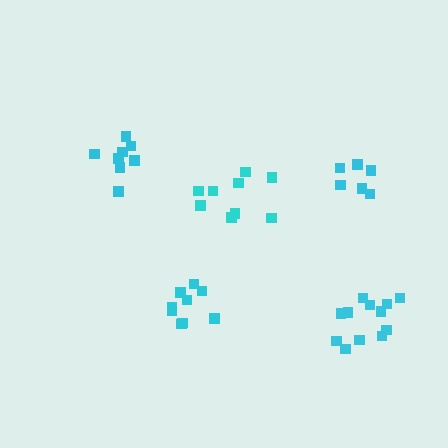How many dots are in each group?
Group 1: 12 dots, Group 2: 9 dots, Group 3: 9 dots, Group 4: 9 dots, Group 5: 6 dots (45 total).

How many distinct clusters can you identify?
There are 5 distinct clusters.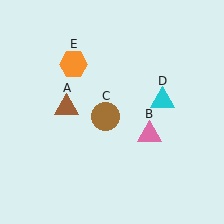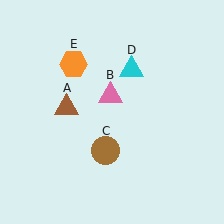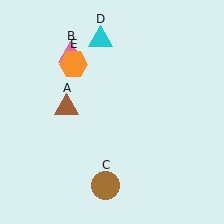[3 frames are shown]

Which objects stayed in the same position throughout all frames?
Brown triangle (object A) and orange hexagon (object E) remained stationary.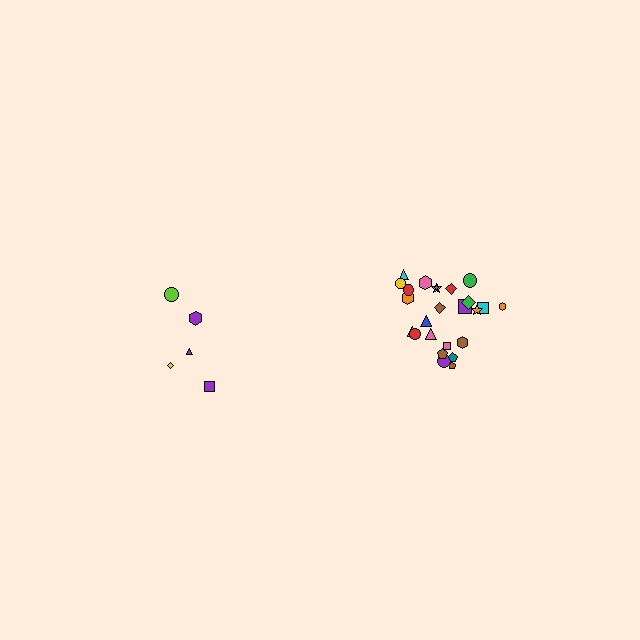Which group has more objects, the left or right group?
The right group.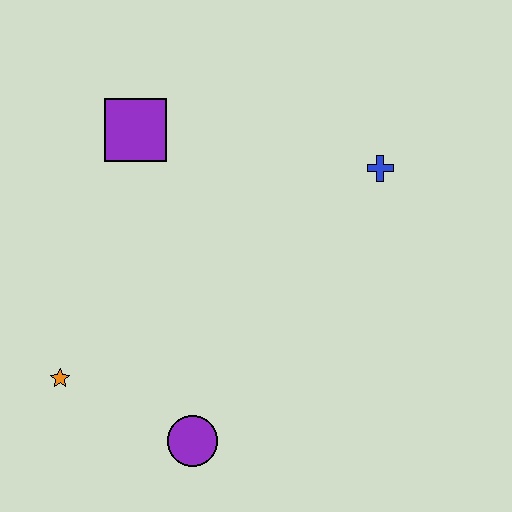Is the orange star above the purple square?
No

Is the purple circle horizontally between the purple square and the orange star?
No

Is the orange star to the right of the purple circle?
No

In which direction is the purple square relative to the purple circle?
The purple square is above the purple circle.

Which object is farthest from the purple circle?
The blue cross is farthest from the purple circle.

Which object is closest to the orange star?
The purple circle is closest to the orange star.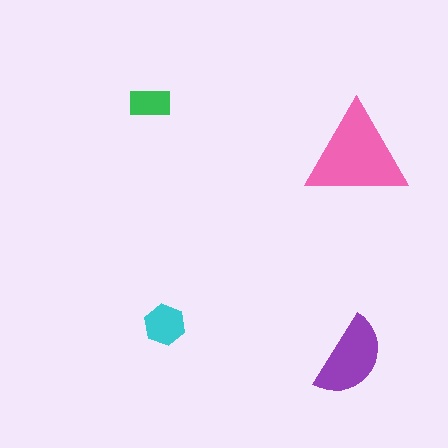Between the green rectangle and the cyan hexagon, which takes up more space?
The cyan hexagon.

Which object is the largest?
The pink triangle.